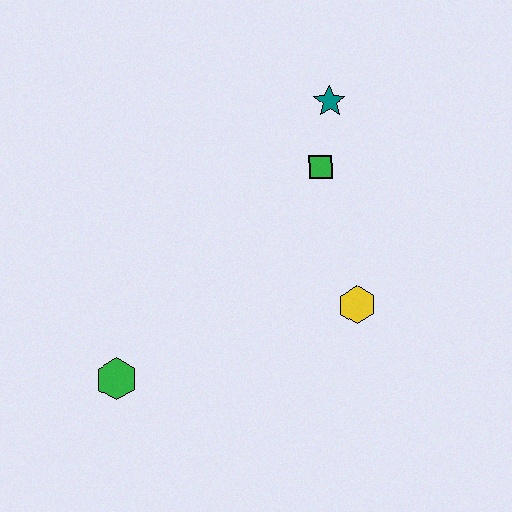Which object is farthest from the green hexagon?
The teal star is farthest from the green hexagon.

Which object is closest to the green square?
The teal star is closest to the green square.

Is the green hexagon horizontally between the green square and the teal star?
No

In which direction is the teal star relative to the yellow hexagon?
The teal star is above the yellow hexagon.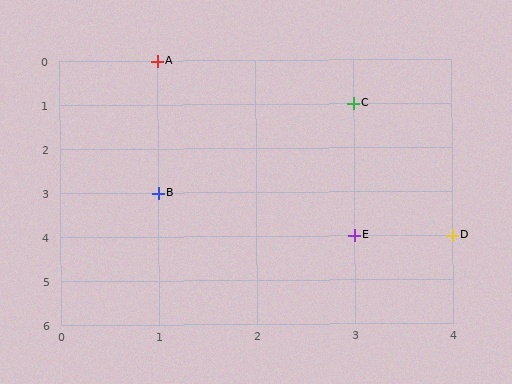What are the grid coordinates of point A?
Point A is at grid coordinates (1, 0).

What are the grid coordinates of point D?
Point D is at grid coordinates (4, 4).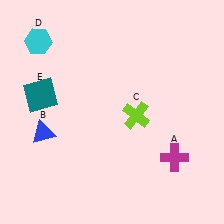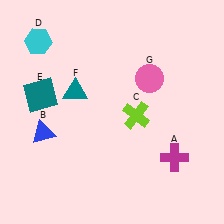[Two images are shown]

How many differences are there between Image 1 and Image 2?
There are 2 differences between the two images.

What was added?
A teal triangle (F), a pink circle (G) were added in Image 2.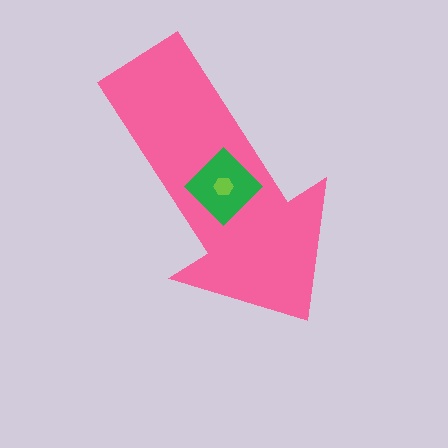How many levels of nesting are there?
3.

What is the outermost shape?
The pink arrow.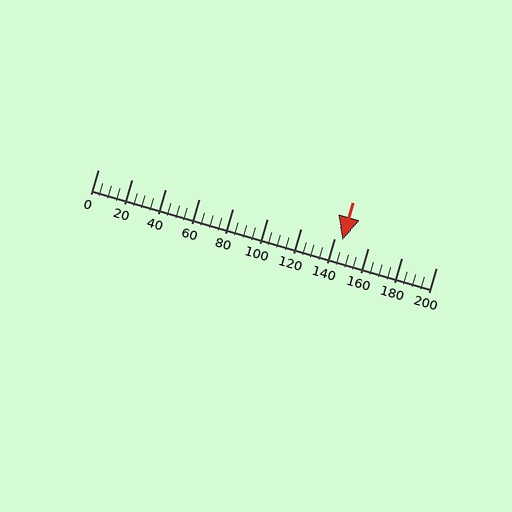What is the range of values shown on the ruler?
The ruler shows values from 0 to 200.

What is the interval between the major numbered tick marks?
The major tick marks are spaced 20 units apart.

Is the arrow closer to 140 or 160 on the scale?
The arrow is closer to 140.